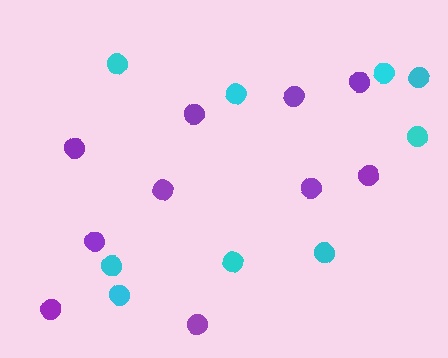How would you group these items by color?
There are 2 groups: one group of cyan circles (9) and one group of purple circles (10).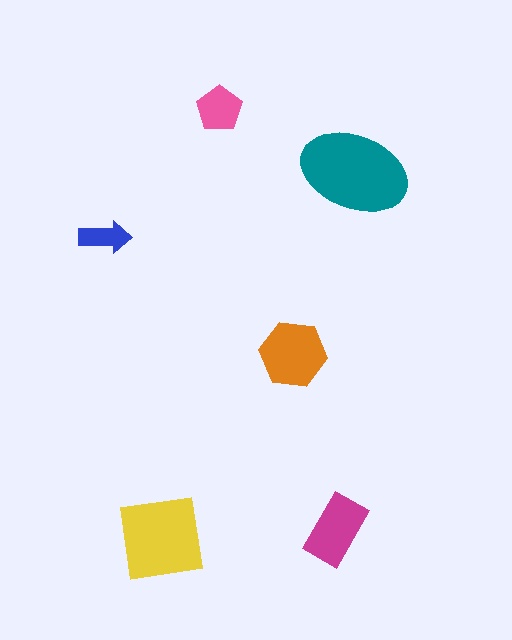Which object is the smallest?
The blue arrow.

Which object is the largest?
The teal ellipse.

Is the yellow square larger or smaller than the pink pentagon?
Larger.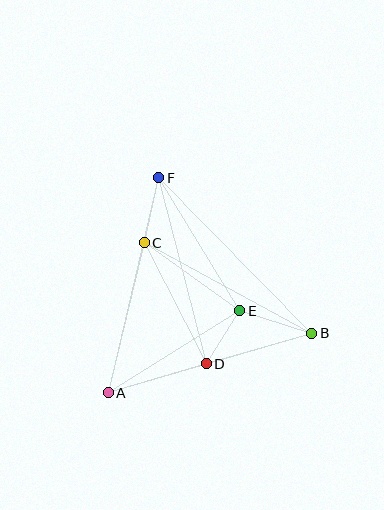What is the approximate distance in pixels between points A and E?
The distance between A and E is approximately 155 pixels.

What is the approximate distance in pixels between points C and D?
The distance between C and D is approximately 136 pixels.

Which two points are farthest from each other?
Points A and F are farthest from each other.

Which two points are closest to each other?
Points D and E are closest to each other.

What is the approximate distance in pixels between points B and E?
The distance between B and E is approximately 75 pixels.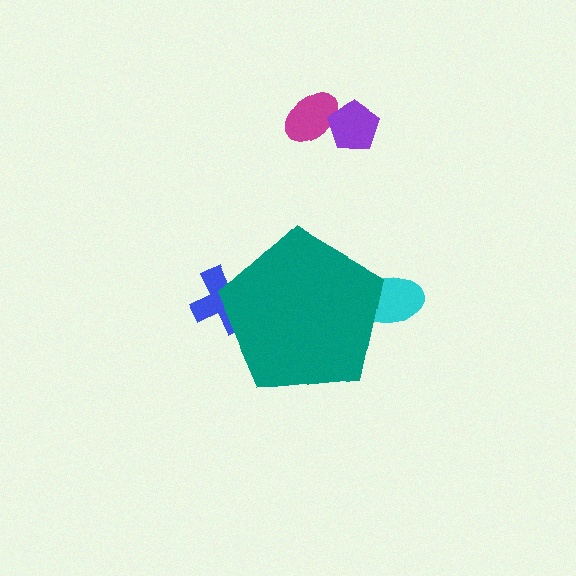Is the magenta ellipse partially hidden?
No, the magenta ellipse is fully visible.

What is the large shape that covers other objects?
A teal pentagon.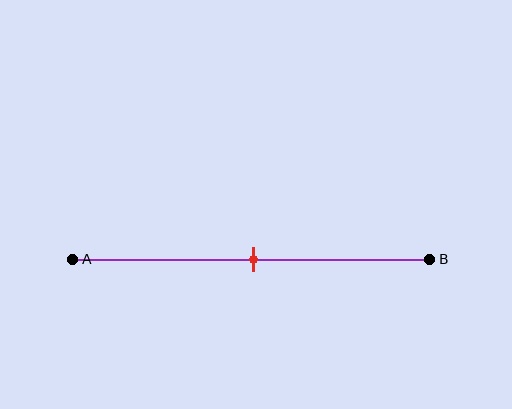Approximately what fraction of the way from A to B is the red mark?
The red mark is approximately 50% of the way from A to B.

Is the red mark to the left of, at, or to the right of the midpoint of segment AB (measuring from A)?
The red mark is approximately at the midpoint of segment AB.